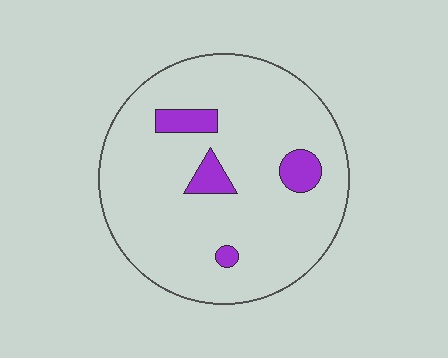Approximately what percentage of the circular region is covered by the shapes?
Approximately 10%.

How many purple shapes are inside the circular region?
4.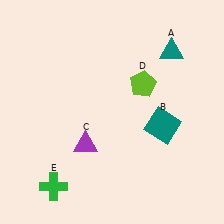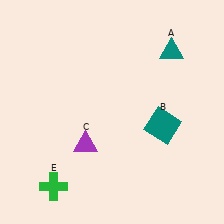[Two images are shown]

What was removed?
The lime pentagon (D) was removed in Image 2.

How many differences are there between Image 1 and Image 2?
There is 1 difference between the two images.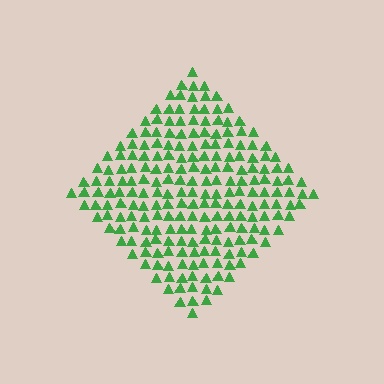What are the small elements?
The small elements are triangles.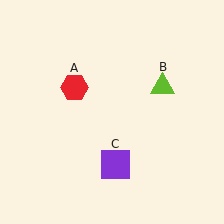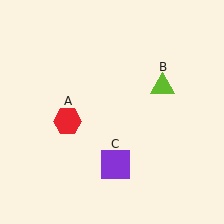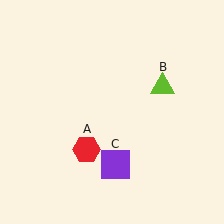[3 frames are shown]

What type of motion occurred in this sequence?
The red hexagon (object A) rotated counterclockwise around the center of the scene.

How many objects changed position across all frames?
1 object changed position: red hexagon (object A).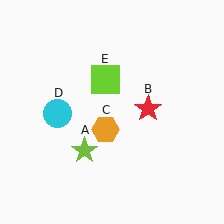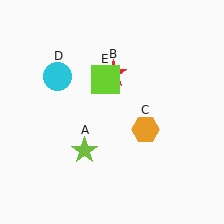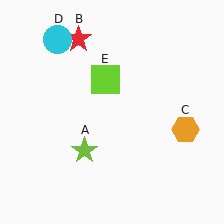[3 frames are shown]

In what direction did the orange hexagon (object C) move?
The orange hexagon (object C) moved right.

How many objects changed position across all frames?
3 objects changed position: red star (object B), orange hexagon (object C), cyan circle (object D).